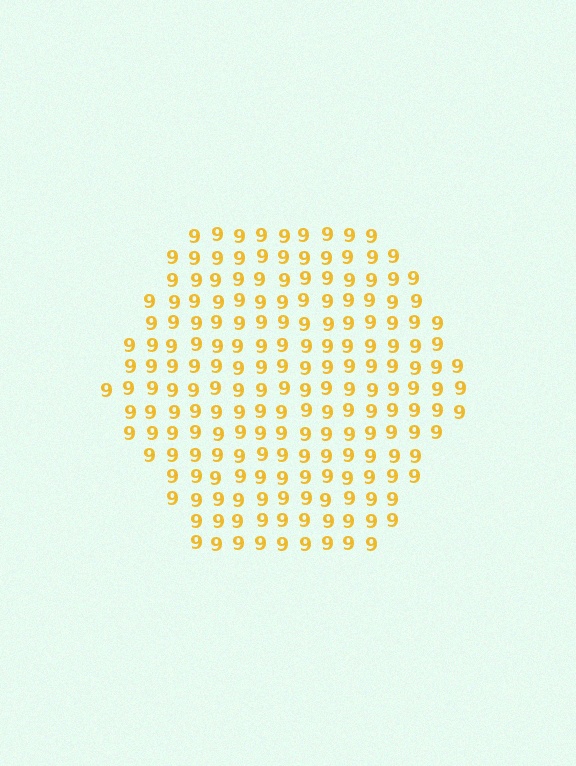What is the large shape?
The large shape is a hexagon.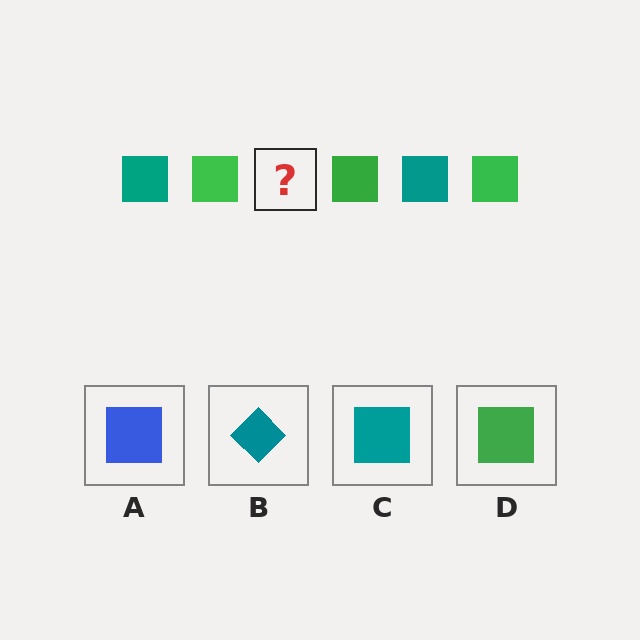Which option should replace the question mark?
Option C.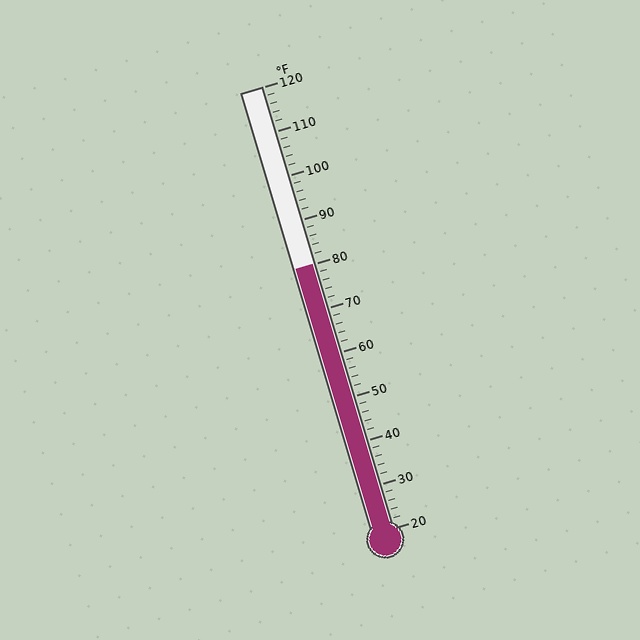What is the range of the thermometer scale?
The thermometer scale ranges from 20°F to 120°F.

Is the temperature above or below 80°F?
The temperature is at 80°F.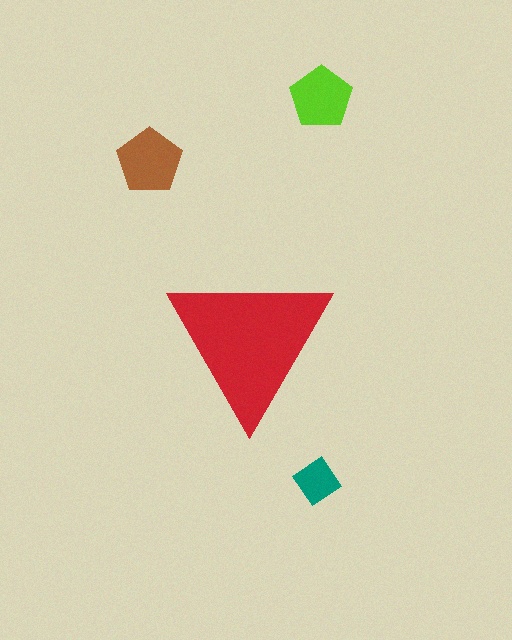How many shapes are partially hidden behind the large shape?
0 shapes are partially hidden.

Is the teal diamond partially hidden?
No, the teal diamond is fully visible.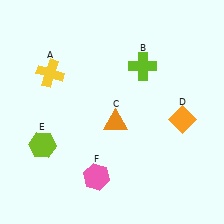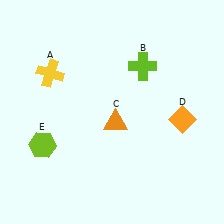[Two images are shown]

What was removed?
The pink hexagon (F) was removed in Image 2.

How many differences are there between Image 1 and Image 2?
There is 1 difference between the two images.